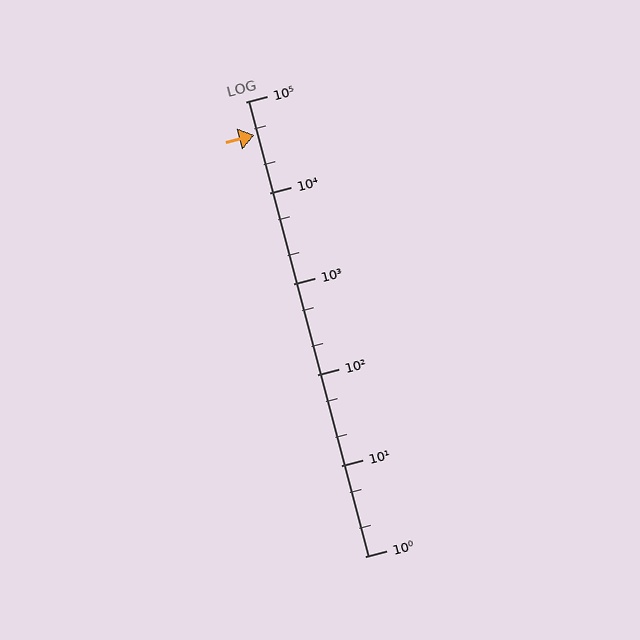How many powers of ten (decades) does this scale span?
The scale spans 5 decades, from 1 to 100000.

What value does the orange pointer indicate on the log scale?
The pointer indicates approximately 43000.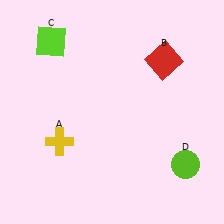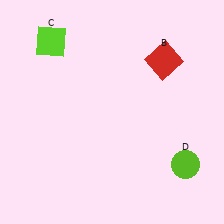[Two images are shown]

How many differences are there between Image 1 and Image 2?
There is 1 difference between the two images.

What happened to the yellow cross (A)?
The yellow cross (A) was removed in Image 2. It was in the bottom-left area of Image 1.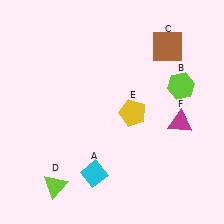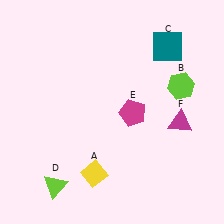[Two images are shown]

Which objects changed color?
A changed from cyan to yellow. C changed from brown to teal. E changed from yellow to magenta.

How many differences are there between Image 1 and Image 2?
There are 3 differences between the two images.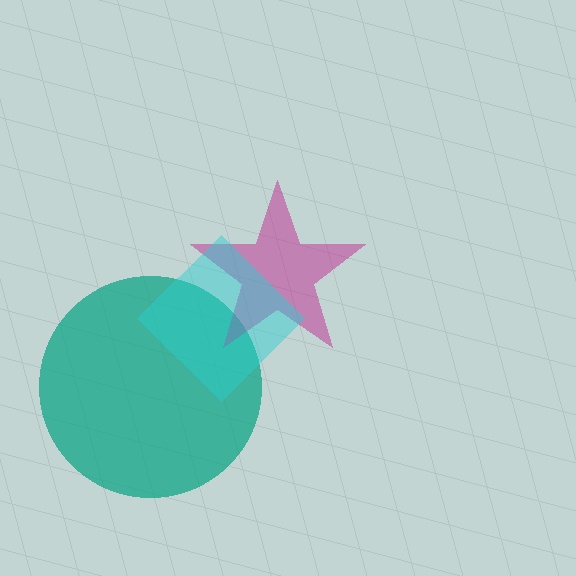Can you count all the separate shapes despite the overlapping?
Yes, there are 3 separate shapes.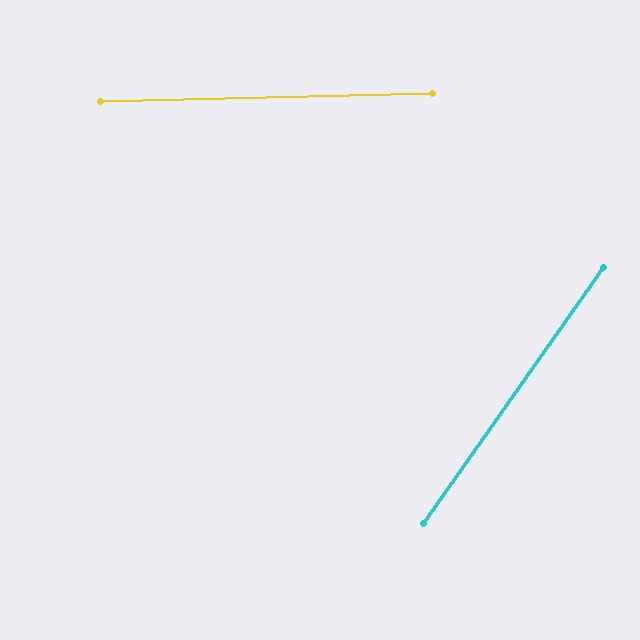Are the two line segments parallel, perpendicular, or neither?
Neither parallel nor perpendicular — they differ by about 54°.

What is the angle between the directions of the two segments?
Approximately 54 degrees.